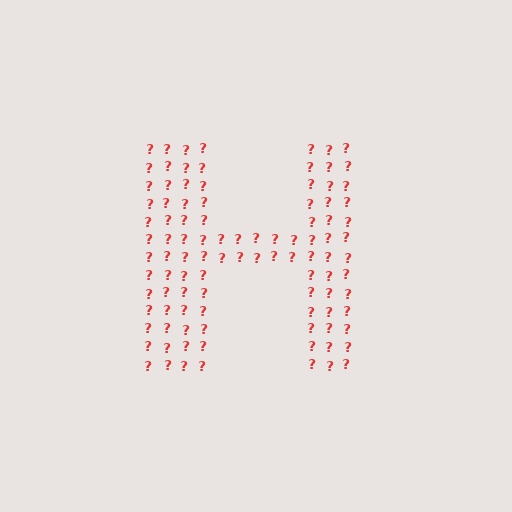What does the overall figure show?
The overall figure shows the letter H.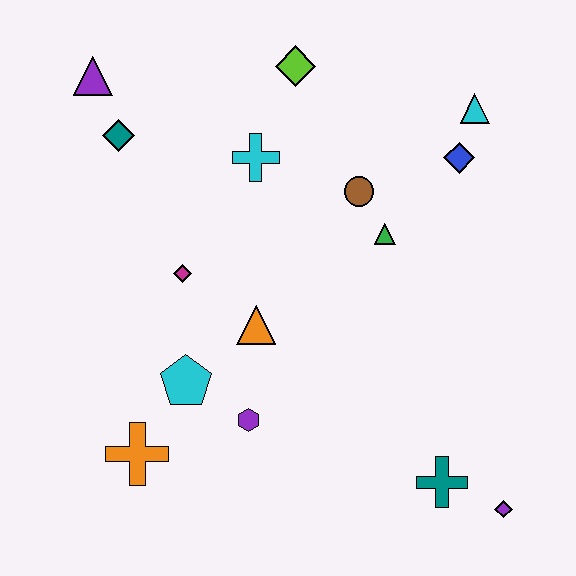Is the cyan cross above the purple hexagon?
Yes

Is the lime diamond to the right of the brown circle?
No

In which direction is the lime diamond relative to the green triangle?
The lime diamond is above the green triangle.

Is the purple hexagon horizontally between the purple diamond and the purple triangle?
Yes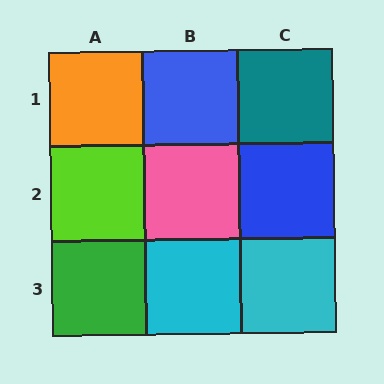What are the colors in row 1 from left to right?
Orange, blue, teal.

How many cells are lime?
1 cell is lime.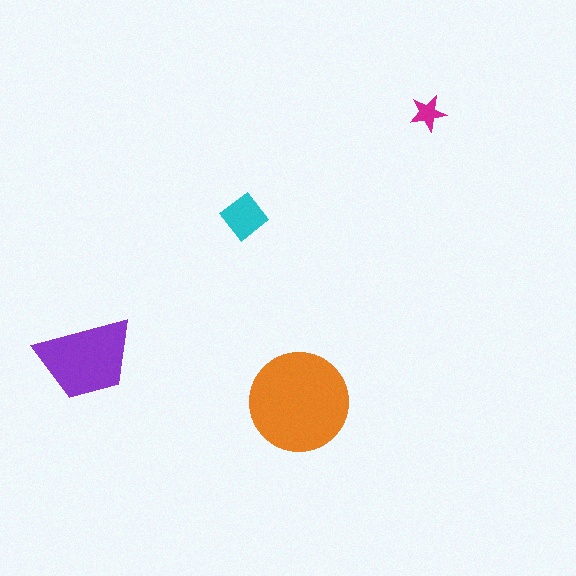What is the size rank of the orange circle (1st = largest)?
1st.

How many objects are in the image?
There are 4 objects in the image.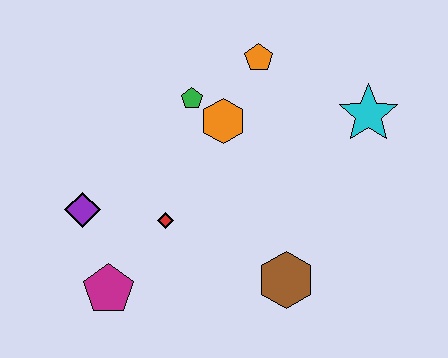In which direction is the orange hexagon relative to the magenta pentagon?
The orange hexagon is above the magenta pentagon.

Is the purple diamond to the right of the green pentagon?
No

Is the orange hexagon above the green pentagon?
No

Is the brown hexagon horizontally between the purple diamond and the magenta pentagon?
No